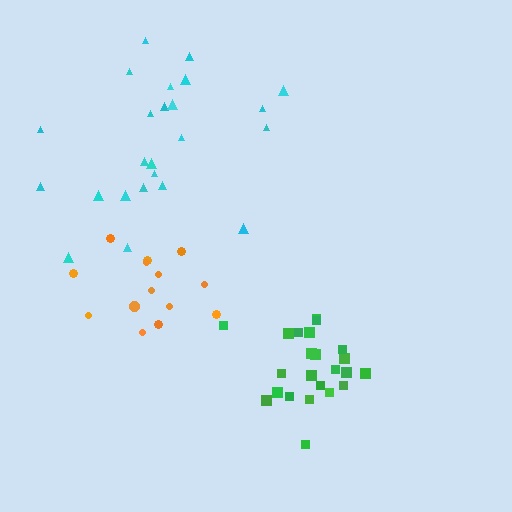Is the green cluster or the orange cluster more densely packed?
Orange.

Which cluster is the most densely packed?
Orange.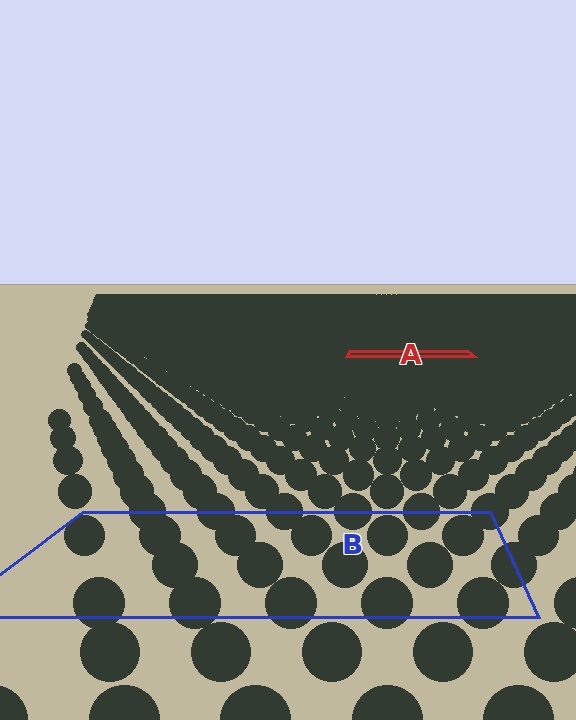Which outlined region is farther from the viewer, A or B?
Region A is farther from the viewer — the texture elements inside it appear smaller and more densely packed.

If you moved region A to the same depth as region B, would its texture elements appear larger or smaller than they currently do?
They would appear larger. At a closer depth, the same texture elements are projected at a bigger on-screen size.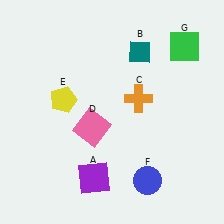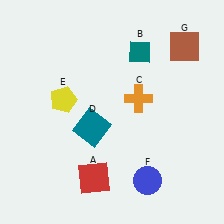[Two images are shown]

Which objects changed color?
A changed from purple to red. D changed from pink to teal. G changed from green to brown.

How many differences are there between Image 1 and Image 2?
There are 3 differences between the two images.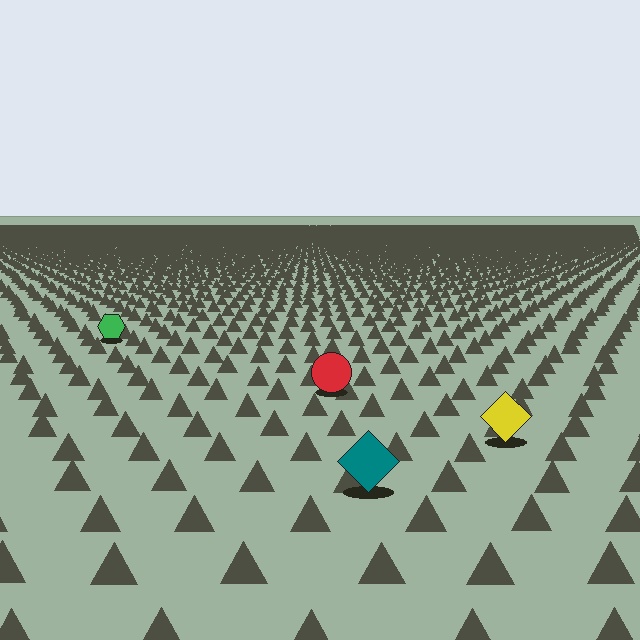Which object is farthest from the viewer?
The green hexagon is farthest from the viewer. It appears smaller and the ground texture around it is denser.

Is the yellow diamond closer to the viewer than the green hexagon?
Yes. The yellow diamond is closer — you can tell from the texture gradient: the ground texture is coarser near it.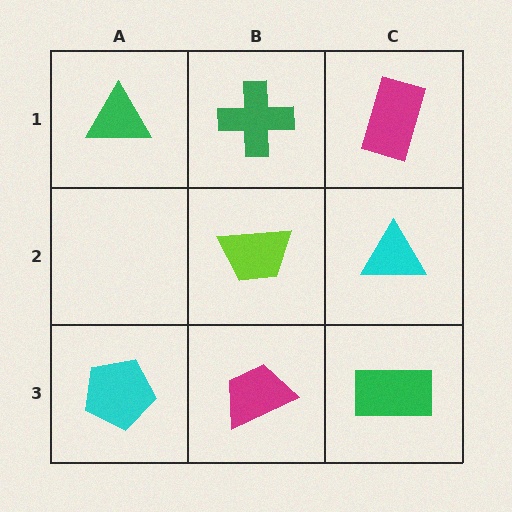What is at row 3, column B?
A magenta trapezoid.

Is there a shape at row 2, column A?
No, that cell is empty.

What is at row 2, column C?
A cyan triangle.